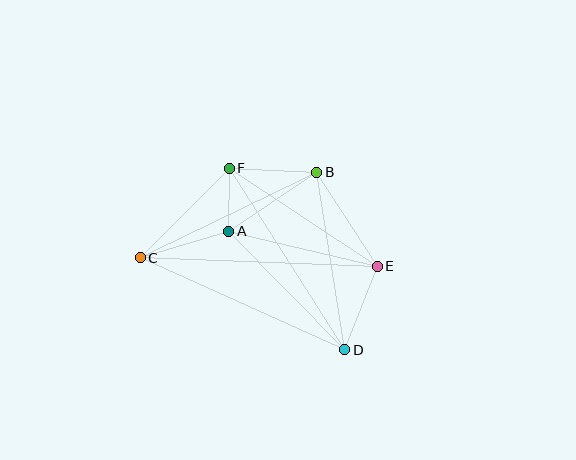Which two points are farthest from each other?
Points C and E are farthest from each other.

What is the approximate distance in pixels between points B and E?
The distance between B and E is approximately 112 pixels.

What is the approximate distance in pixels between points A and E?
The distance between A and E is approximately 153 pixels.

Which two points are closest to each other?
Points A and F are closest to each other.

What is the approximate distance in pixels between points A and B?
The distance between A and B is approximately 106 pixels.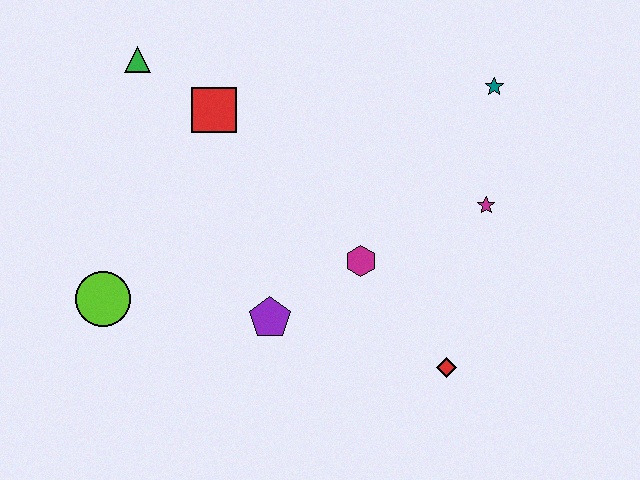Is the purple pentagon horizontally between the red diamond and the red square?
Yes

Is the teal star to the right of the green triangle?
Yes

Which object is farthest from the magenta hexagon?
The green triangle is farthest from the magenta hexagon.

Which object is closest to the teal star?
The magenta star is closest to the teal star.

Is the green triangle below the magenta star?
No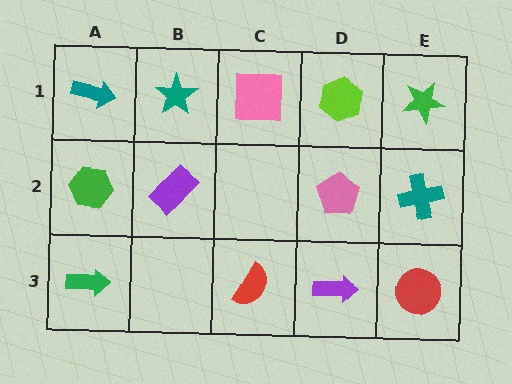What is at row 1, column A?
A teal arrow.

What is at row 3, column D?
A purple arrow.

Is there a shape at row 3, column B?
No, that cell is empty.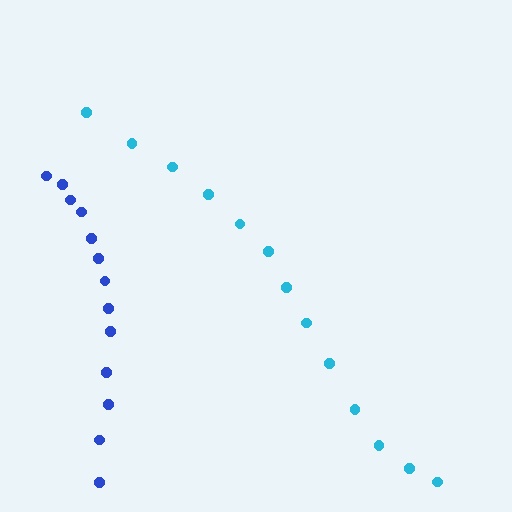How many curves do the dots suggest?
There are 2 distinct paths.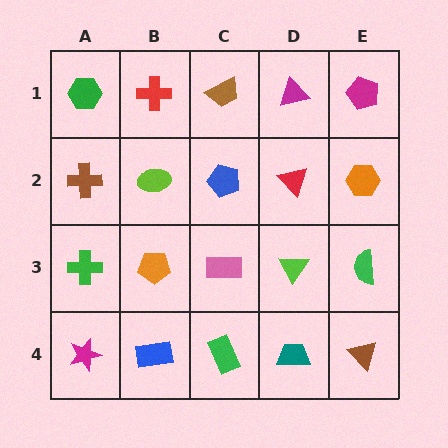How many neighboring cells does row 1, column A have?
2.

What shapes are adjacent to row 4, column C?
A pink rectangle (row 3, column C), a blue rectangle (row 4, column B), a teal trapezoid (row 4, column D).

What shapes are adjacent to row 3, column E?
An orange hexagon (row 2, column E), a brown triangle (row 4, column E), a lime triangle (row 3, column D).